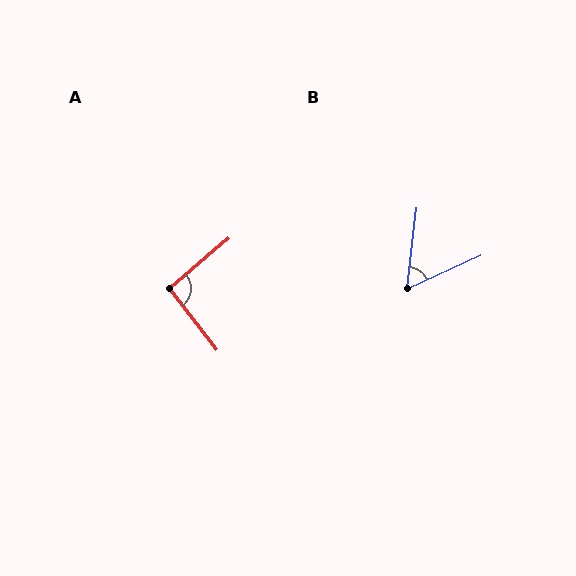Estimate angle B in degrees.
Approximately 58 degrees.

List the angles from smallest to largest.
B (58°), A (92°).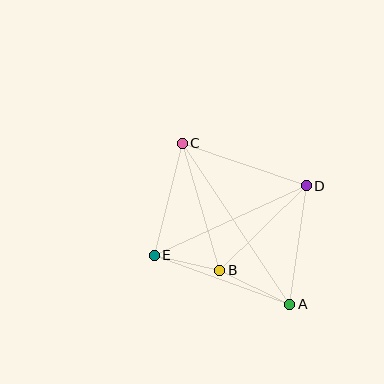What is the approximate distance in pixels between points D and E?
The distance between D and E is approximately 167 pixels.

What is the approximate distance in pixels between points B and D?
The distance between B and D is approximately 121 pixels.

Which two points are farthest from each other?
Points A and C are farthest from each other.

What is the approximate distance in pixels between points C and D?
The distance between C and D is approximately 131 pixels.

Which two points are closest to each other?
Points B and E are closest to each other.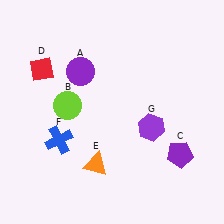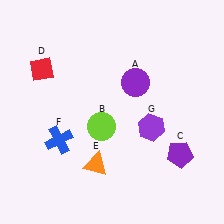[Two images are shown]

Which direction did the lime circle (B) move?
The lime circle (B) moved right.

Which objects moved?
The objects that moved are: the purple circle (A), the lime circle (B).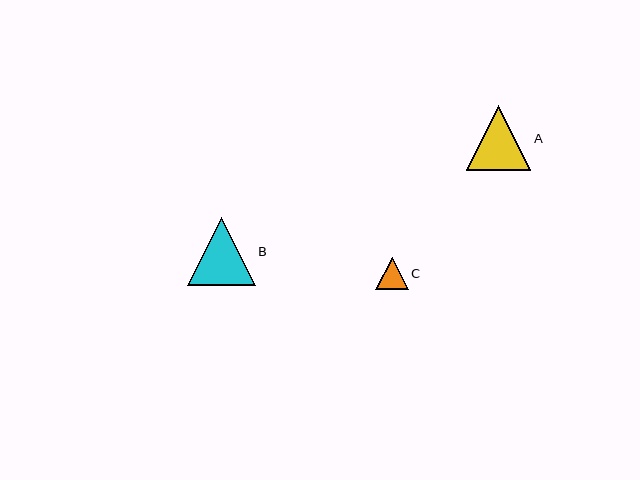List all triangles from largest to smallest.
From largest to smallest: B, A, C.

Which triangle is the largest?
Triangle B is the largest with a size of approximately 68 pixels.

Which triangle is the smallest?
Triangle C is the smallest with a size of approximately 32 pixels.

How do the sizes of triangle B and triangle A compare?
Triangle B and triangle A are approximately the same size.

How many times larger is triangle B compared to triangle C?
Triangle B is approximately 2.1 times the size of triangle C.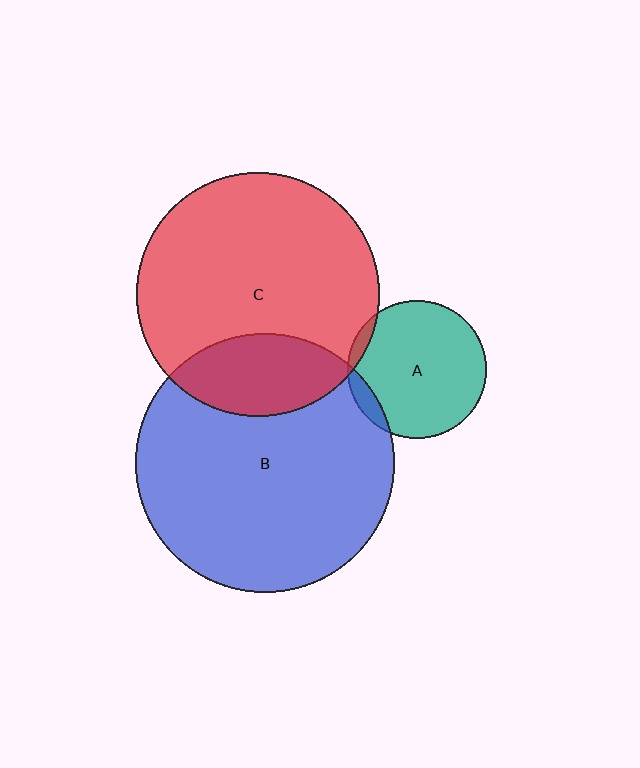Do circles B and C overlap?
Yes.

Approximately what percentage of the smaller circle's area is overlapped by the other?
Approximately 25%.